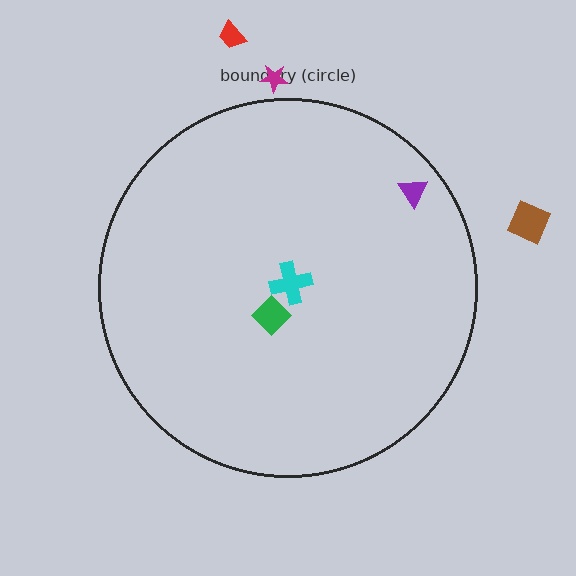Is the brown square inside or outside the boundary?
Outside.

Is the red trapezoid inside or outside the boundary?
Outside.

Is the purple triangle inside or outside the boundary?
Inside.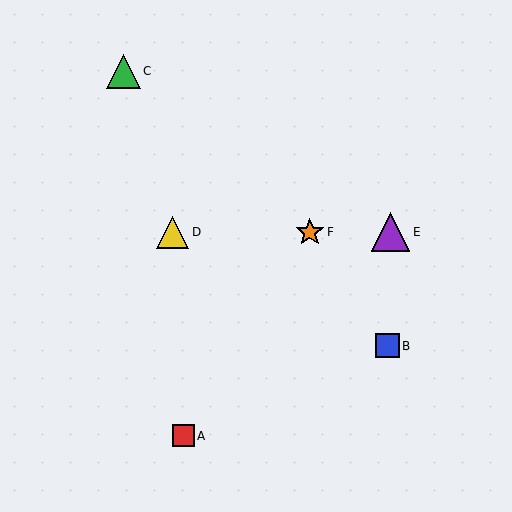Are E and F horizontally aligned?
Yes, both are at y≈232.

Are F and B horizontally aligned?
No, F is at y≈232 and B is at y≈346.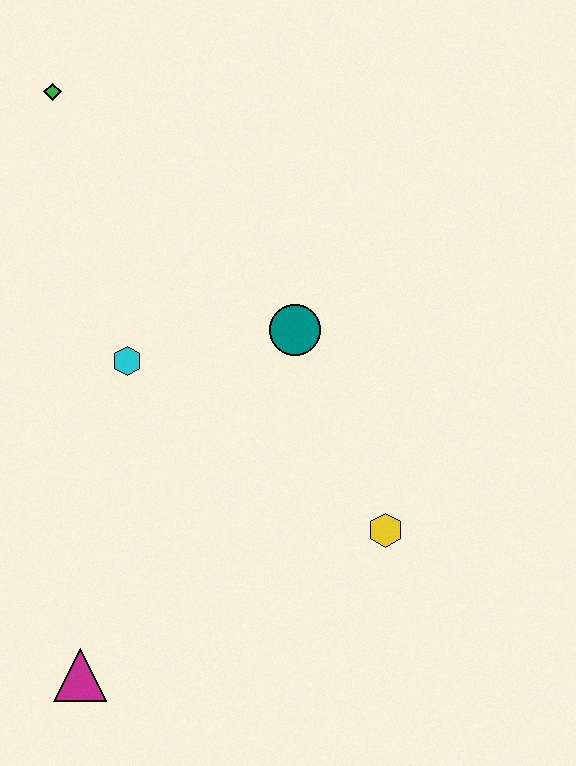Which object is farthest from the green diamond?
The magenta triangle is farthest from the green diamond.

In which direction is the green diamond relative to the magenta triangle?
The green diamond is above the magenta triangle.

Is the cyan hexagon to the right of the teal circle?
No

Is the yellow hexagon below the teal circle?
Yes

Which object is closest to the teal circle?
The cyan hexagon is closest to the teal circle.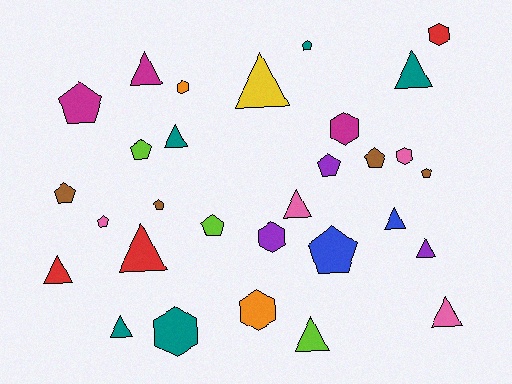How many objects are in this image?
There are 30 objects.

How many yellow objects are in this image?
There is 1 yellow object.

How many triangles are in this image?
There are 12 triangles.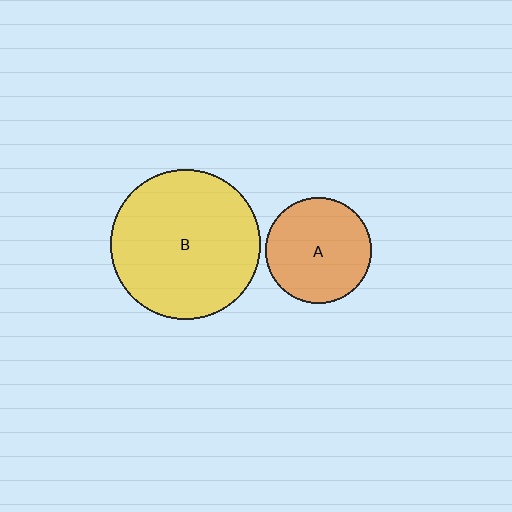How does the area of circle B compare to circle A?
Approximately 2.0 times.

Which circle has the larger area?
Circle B (yellow).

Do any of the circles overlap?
No, none of the circles overlap.